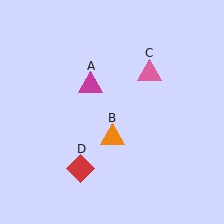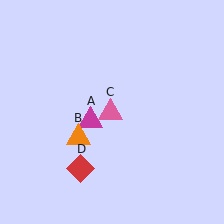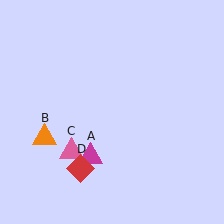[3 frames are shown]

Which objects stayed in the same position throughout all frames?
Red diamond (object D) remained stationary.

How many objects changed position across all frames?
3 objects changed position: magenta triangle (object A), orange triangle (object B), pink triangle (object C).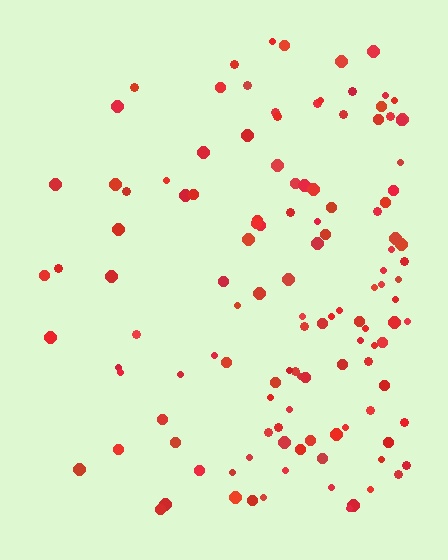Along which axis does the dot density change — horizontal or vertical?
Horizontal.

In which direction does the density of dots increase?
From left to right, with the right side densest.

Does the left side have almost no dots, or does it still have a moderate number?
Still a moderate number, just noticeably fewer than the right.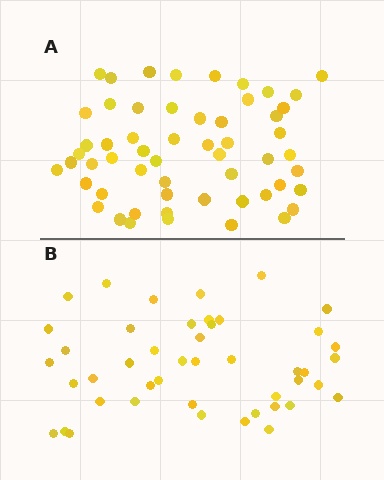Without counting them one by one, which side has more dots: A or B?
Region A (the top region) has more dots.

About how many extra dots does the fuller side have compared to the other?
Region A has roughly 12 or so more dots than region B.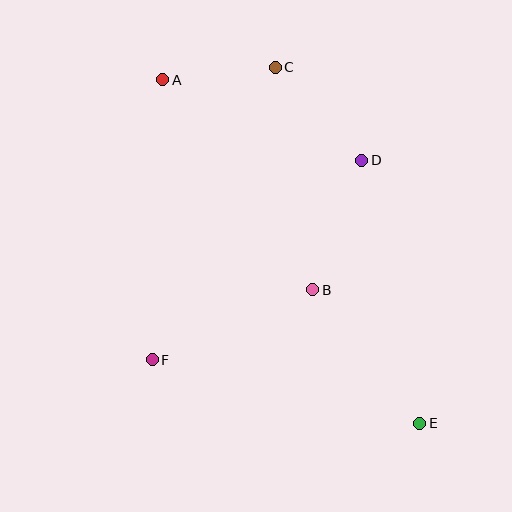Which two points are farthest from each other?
Points A and E are farthest from each other.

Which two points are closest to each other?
Points A and C are closest to each other.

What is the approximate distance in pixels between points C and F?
The distance between C and F is approximately 317 pixels.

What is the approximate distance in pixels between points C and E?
The distance between C and E is approximately 384 pixels.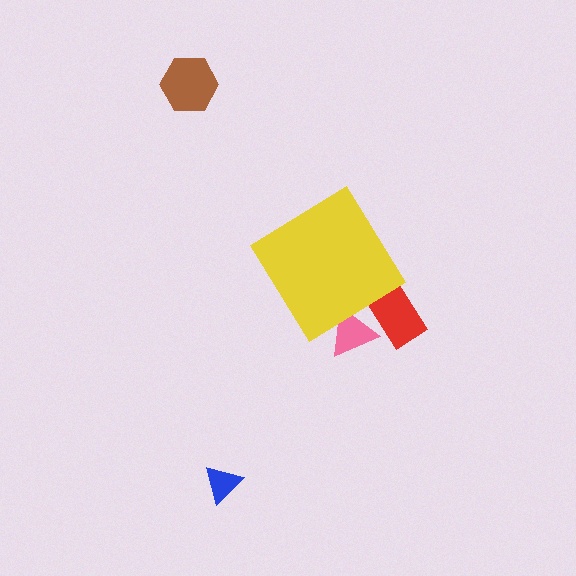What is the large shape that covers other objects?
A yellow diamond.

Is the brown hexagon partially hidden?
No, the brown hexagon is fully visible.